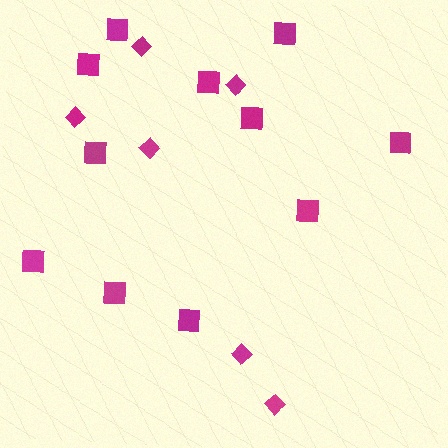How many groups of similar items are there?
There are 2 groups: one group of diamonds (6) and one group of squares (11).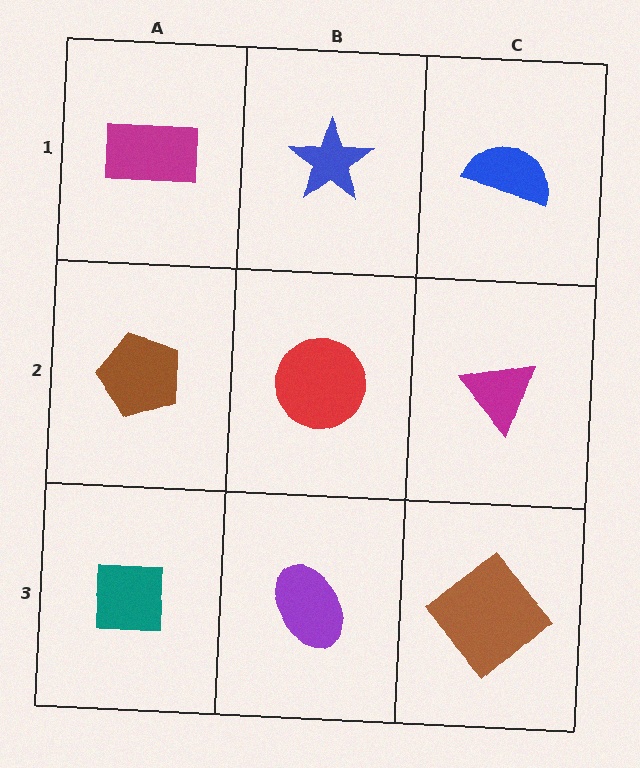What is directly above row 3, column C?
A magenta triangle.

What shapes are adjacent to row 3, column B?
A red circle (row 2, column B), a teal square (row 3, column A), a brown diamond (row 3, column C).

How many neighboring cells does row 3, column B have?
3.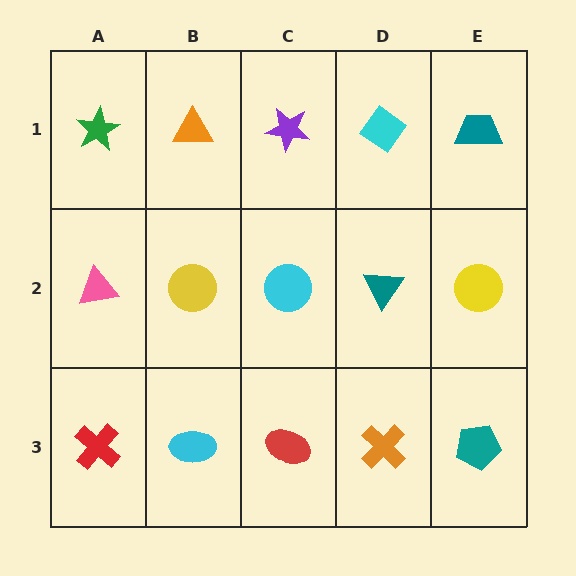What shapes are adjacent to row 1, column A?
A pink triangle (row 2, column A), an orange triangle (row 1, column B).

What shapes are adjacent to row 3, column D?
A teal triangle (row 2, column D), a red ellipse (row 3, column C), a teal pentagon (row 3, column E).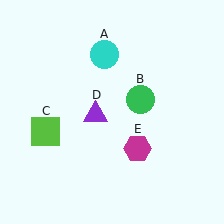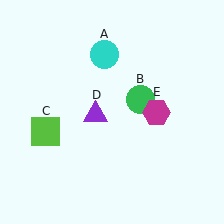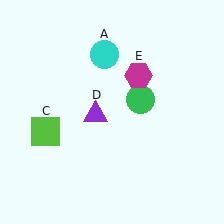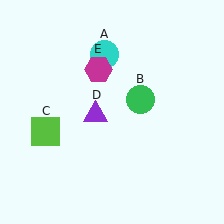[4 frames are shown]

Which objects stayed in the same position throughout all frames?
Cyan circle (object A) and green circle (object B) and lime square (object C) and purple triangle (object D) remained stationary.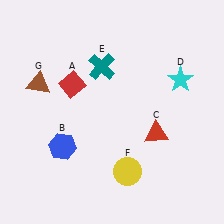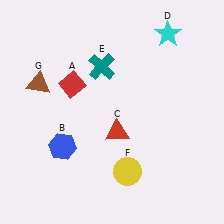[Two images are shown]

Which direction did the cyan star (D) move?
The cyan star (D) moved up.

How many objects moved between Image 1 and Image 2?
2 objects moved between the two images.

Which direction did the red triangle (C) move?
The red triangle (C) moved left.